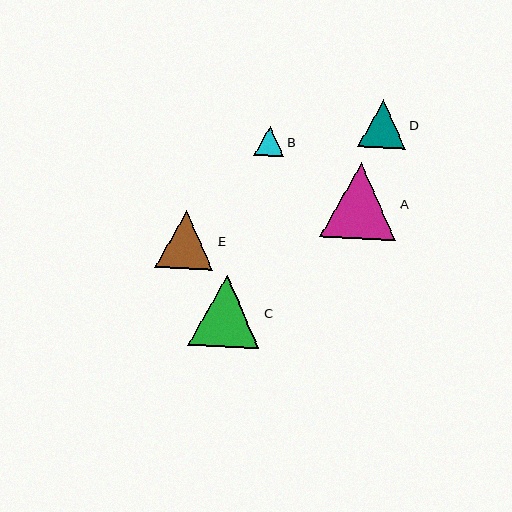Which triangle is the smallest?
Triangle B is the smallest with a size of approximately 29 pixels.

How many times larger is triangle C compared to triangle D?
Triangle C is approximately 1.5 times the size of triangle D.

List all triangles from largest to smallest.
From largest to smallest: A, C, E, D, B.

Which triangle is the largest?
Triangle A is the largest with a size of approximately 76 pixels.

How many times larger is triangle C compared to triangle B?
Triangle C is approximately 2.4 times the size of triangle B.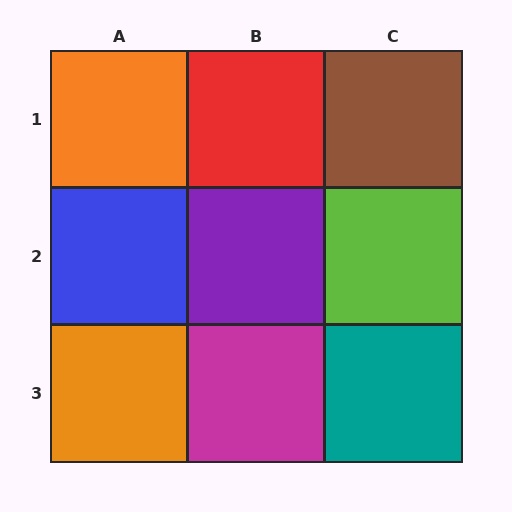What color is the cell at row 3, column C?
Teal.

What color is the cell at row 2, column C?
Lime.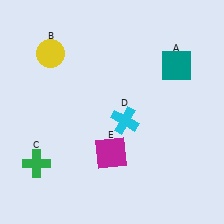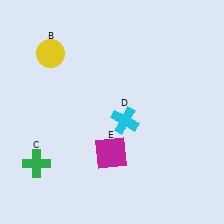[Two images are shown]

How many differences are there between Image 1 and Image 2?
There is 1 difference between the two images.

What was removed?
The teal square (A) was removed in Image 2.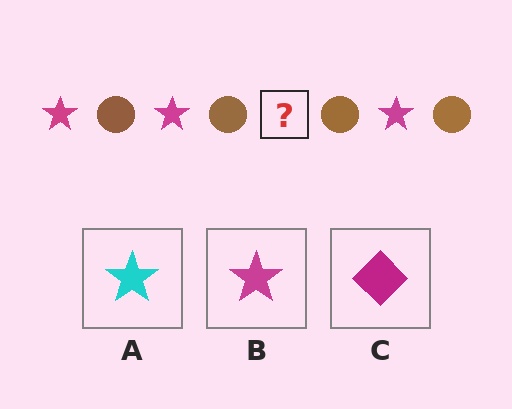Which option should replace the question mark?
Option B.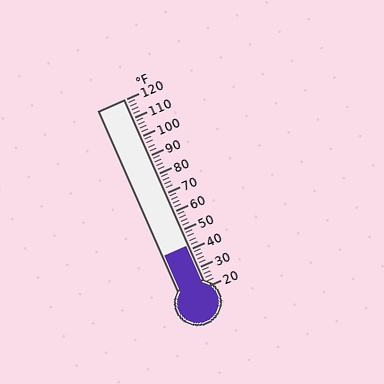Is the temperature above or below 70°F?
The temperature is below 70°F.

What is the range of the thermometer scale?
The thermometer scale ranges from 20°F to 120°F.